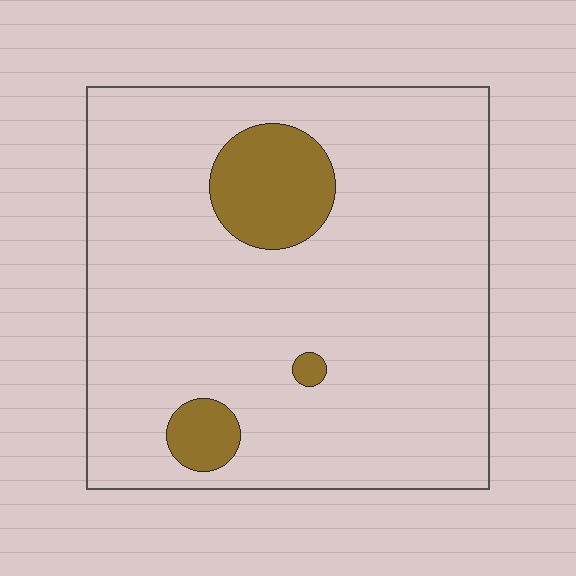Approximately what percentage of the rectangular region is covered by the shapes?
Approximately 10%.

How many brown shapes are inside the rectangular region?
3.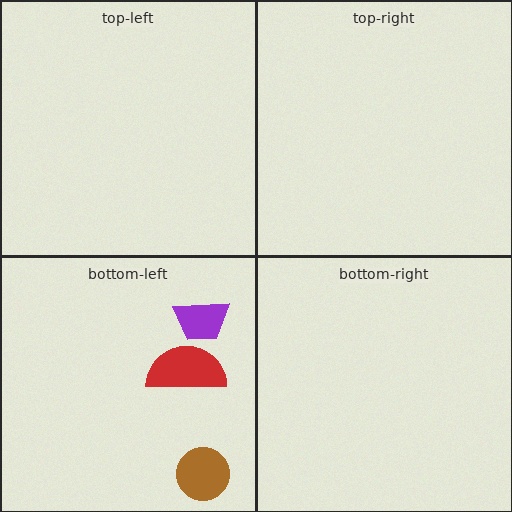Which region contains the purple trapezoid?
The bottom-left region.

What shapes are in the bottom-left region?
The red semicircle, the purple trapezoid, the brown circle.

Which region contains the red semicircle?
The bottom-left region.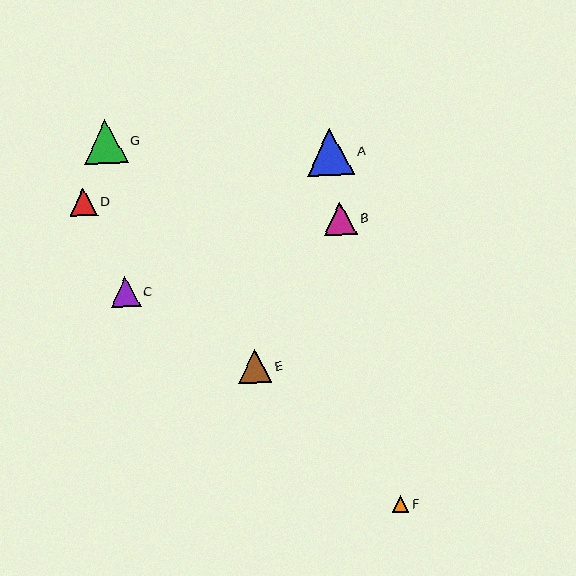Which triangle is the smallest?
Triangle F is the smallest with a size of approximately 16 pixels.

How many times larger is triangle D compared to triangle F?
Triangle D is approximately 1.7 times the size of triangle F.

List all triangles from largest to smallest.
From largest to smallest: A, G, B, E, C, D, F.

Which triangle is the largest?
Triangle A is the largest with a size of approximately 47 pixels.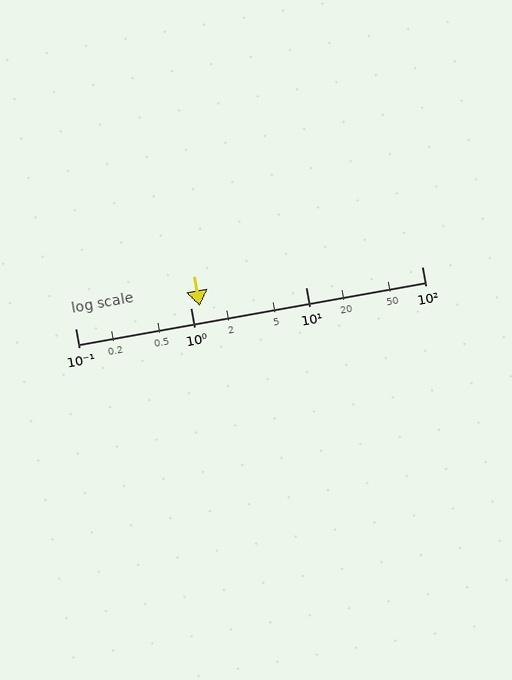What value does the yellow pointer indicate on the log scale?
The pointer indicates approximately 1.2.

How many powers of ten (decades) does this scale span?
The scale spans 3 decades, from 0.1 to 100.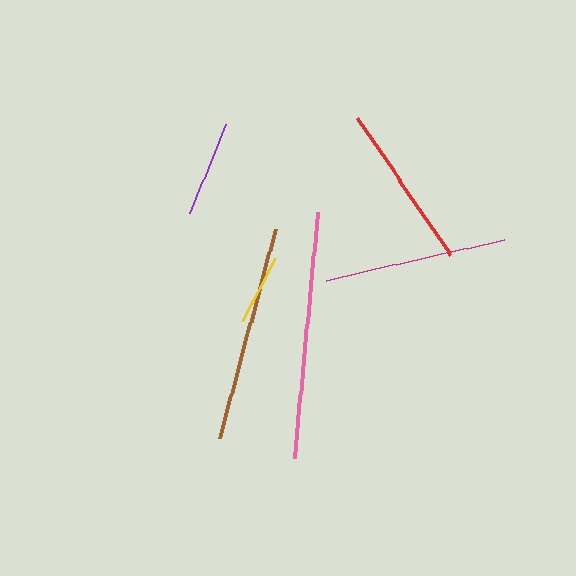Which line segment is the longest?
The pink line is the longest at approximately 247 pixels.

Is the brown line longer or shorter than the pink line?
The pink line is longer than the brown line.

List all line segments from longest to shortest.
From longest to shortest: pink, brown, magenta, red, purple, yellow.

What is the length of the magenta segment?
The magenta segment is approximately 182 pixels long.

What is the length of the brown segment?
The brown segment is approximately 216 pixels long.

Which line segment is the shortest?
The yellow line is the shortest at approximately 72 pixels.